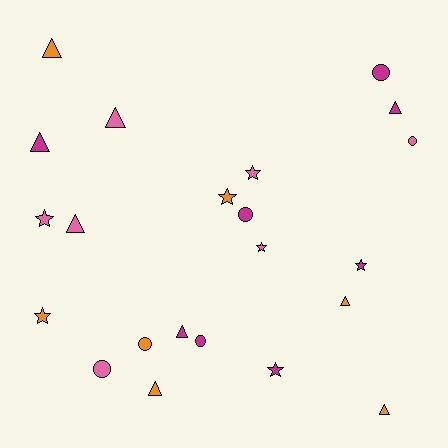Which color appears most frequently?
Magenta, with 8 objects.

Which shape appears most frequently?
Triangle, with 9 objects.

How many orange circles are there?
There is 1 orange circle.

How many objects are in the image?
There are 22 objects.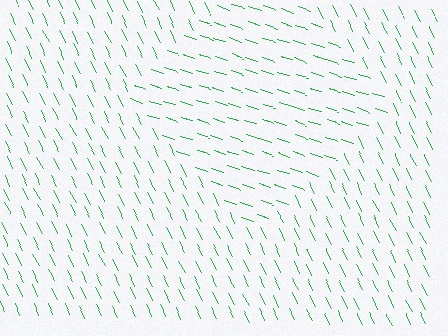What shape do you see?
I see a diamond.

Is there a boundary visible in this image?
Yes, there is a texture boundary formed by a change in line orientation.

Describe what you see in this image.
The image is filled with small green line segments. A diamond region in the image has lines oriented differently from the surrounding lines, creating a visible texture boundary.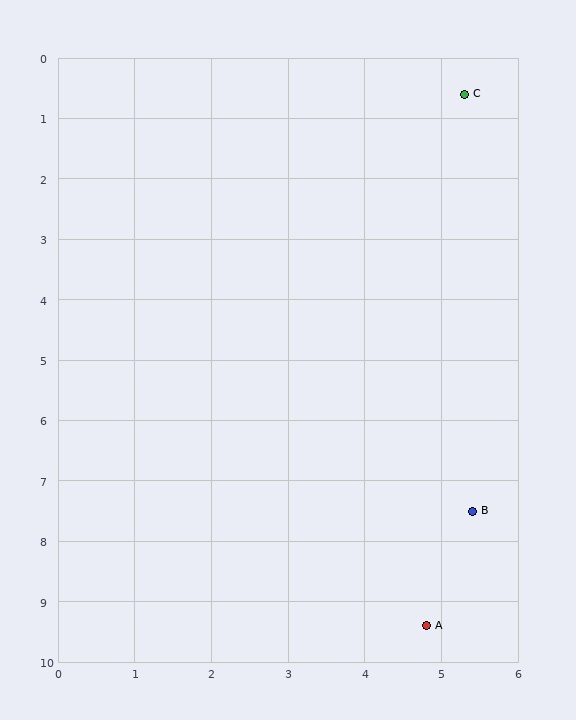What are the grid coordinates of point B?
Point B is at approximately (5.4, 7.5).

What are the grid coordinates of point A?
Point A is at approximately (4.8, 9.4).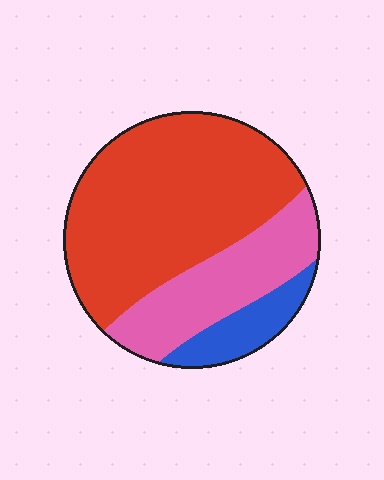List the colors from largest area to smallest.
From largest to smallest: red, pink, blue.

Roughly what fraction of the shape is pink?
Pink takes up about one quarter (1/4) of the shape.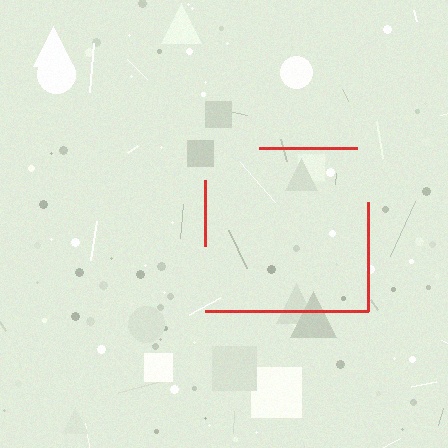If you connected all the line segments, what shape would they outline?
They would outline a square.